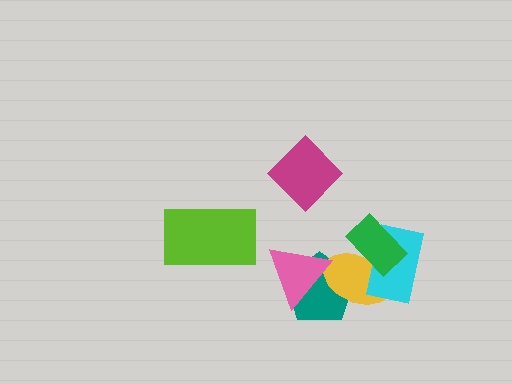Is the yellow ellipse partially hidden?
Yes, it is partially covered by another shape.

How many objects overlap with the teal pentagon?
2 objects overlap with the teal pentagon.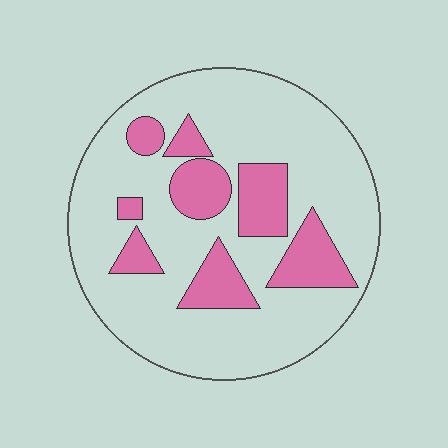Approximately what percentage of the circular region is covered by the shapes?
Approximately 25%.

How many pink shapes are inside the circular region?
8.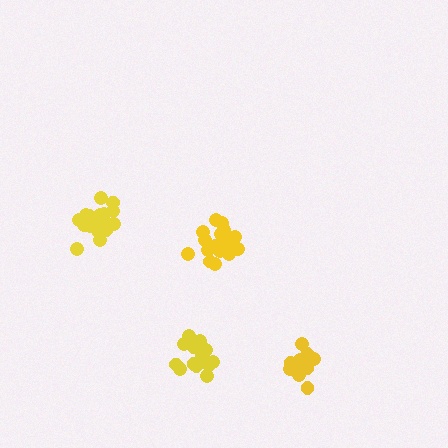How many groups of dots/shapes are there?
There are 4 groups.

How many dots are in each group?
Group 1: 21 dots, Group 2: 20 dots, Group 3: 15 dots, Group 4: 15 dots (71 total).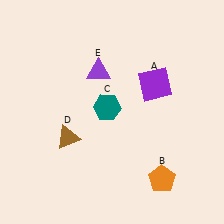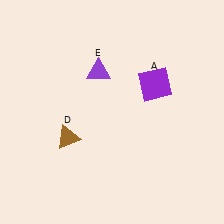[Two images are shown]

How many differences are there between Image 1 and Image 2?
There are 2 differences between the two images.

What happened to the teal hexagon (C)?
The teal hexagon (C) was removed in Image 2. It was in the top-left area of Image 1.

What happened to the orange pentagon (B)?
The orange pentagon (B) was removed in Image 2. It was in the bottom-right area of Image 1.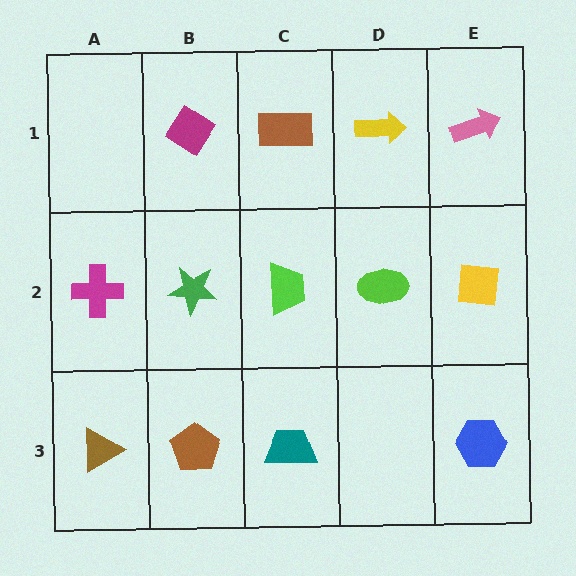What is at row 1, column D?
A yellow arrow.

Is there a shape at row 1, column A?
No, that cell is empty.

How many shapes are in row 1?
4 shapes.